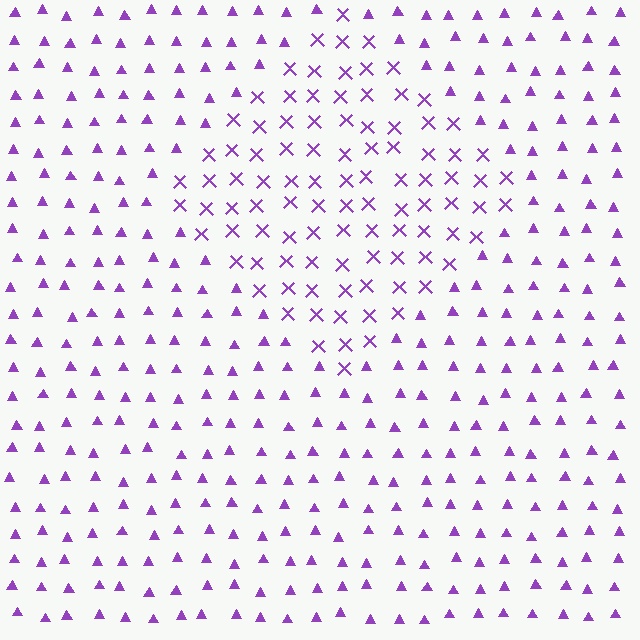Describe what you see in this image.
The image is filled with small purple elements arranged in a uniform grid. A diamond-shaped region contains X marks, while the surrounding area contains triangles. The boundary is defined purely by the change in element shape.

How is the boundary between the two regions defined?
The boundary is defined by a change in element shape: X marks inside vs. triangles outside. All elements share the same color and spacing.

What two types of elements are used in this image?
The image uses X marks inside the diamond region and triangles outside it.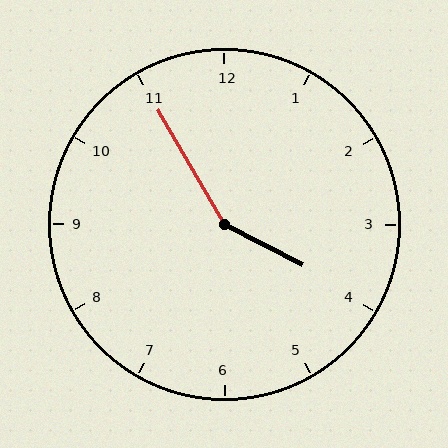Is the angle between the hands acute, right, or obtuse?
It is obtuse.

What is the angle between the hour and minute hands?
Approximately 148 degrees.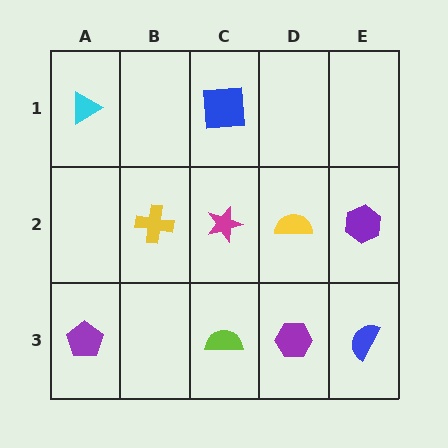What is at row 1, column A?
A cyan triangle.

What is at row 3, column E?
A blue semicircle.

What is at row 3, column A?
A purple pentagon.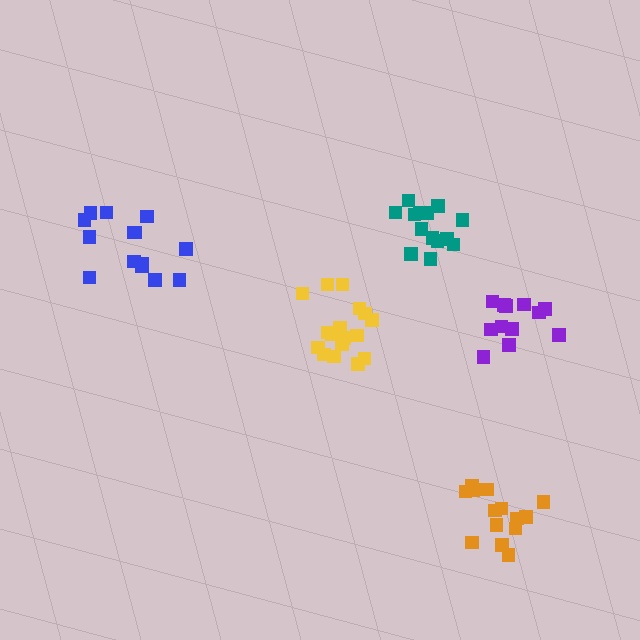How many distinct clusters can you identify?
There are 5 distinct clusters.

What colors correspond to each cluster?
The clusters are colored: yellow, orange, teal, blue, purple.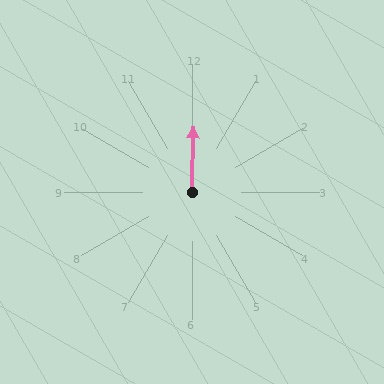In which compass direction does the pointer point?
North.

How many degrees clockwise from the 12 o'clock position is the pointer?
Approximately 1 degrees.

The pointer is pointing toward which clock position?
Roughly 12 o'clock.